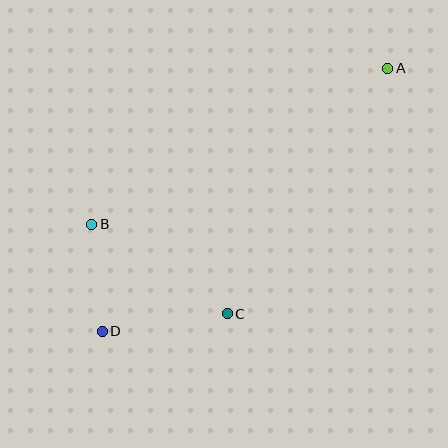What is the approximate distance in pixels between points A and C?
The distance between A and C is approximately 293 pixels.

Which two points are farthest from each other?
Points A and D are farthest from each other.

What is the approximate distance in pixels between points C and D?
The distance between C and D is approximately 126 pixels.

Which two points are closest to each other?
Points B and D are closest to each other.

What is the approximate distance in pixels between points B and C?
The distance between B and C is approximately 162 pixels.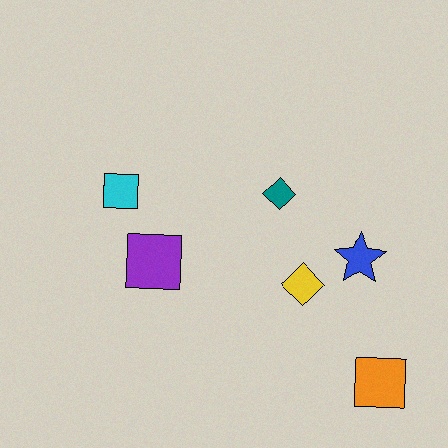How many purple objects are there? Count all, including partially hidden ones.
There is 1 purple object.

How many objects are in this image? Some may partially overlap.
There are 6 objects.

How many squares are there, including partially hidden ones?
There are 3 squares.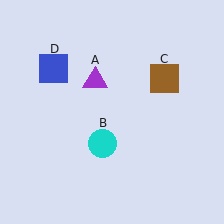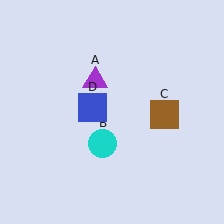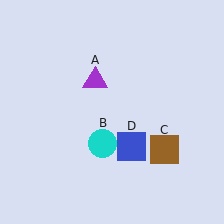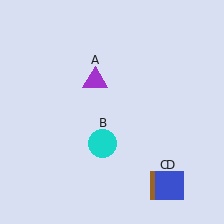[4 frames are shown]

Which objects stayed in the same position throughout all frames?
Purple triangle (object A) and cyan circle (object B) remained stationary.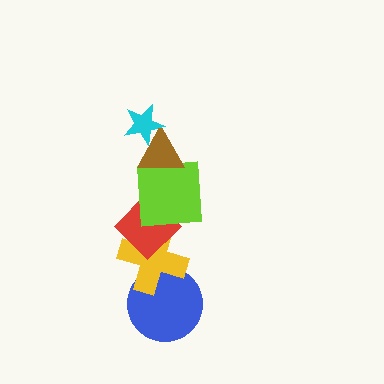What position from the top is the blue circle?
The blue circle is 6th from the top.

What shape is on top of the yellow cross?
The red diamond is on top of the yellow cross.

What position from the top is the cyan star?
The cyan star is 1st from the top.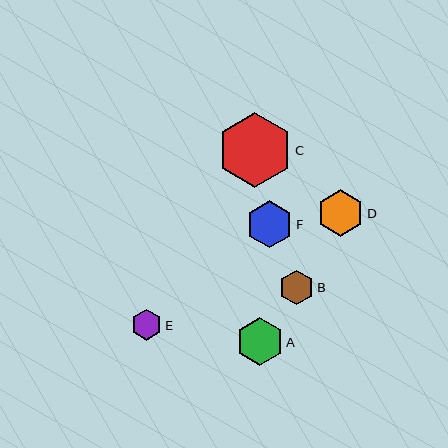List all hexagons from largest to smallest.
From largest to smallest: C, A, F, D, B, E.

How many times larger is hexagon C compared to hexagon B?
Hexagon C is approximately 2.2 times the size of hexagon B.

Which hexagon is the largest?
Hexagon C is the largest with a size of approximately 75 pixels.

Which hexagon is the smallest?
Hexagon E is the smallest with a size of approximately 31 pixels.